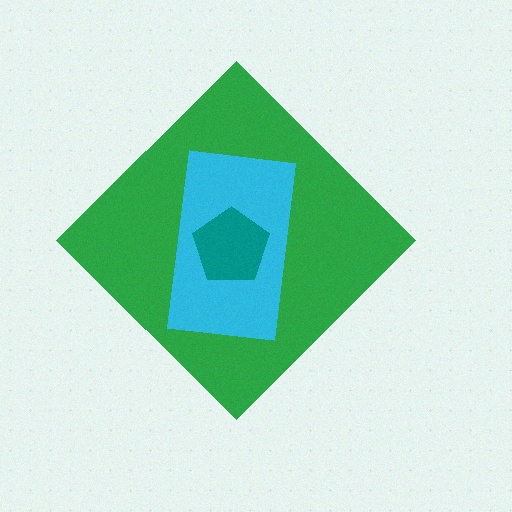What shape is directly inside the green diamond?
The cyan rectangle.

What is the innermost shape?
The teal pentagon.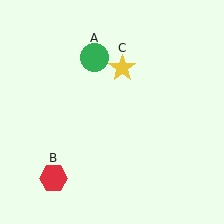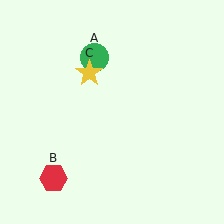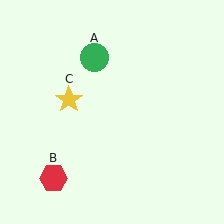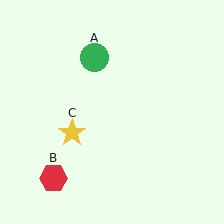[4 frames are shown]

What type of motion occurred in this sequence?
The yellow star (object C) rotated counterclockwise around the center of the scene.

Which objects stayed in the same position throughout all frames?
Green circle (object A) and red hexagon (object B) remained stationary.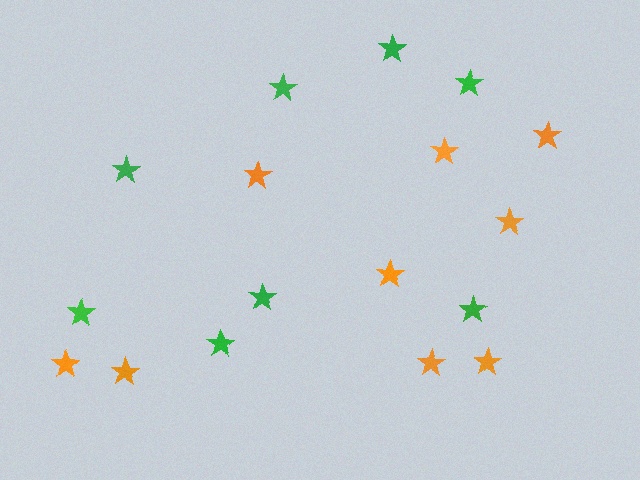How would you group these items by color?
There are 2 groups: one group of green stars (8) and one group of orange stars (9).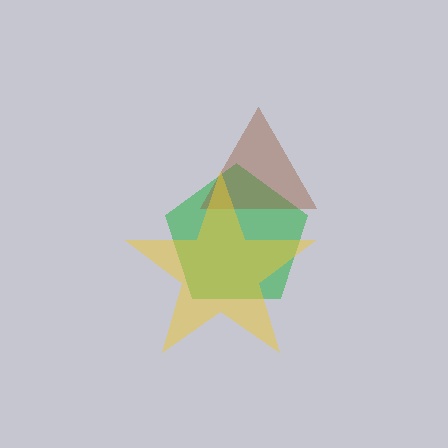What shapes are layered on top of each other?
The layered shapes are: a green pentagon, a brown triangle, a yellow star.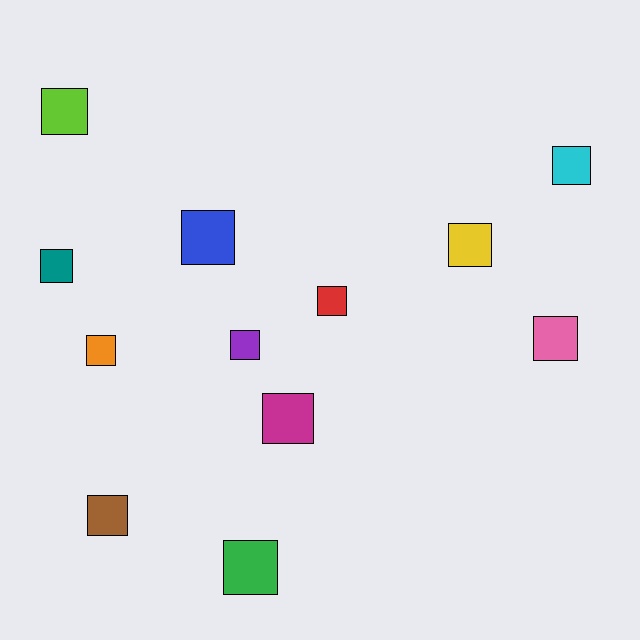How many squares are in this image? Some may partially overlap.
There are 12 squares.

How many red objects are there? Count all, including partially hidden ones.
There is 1 red object.